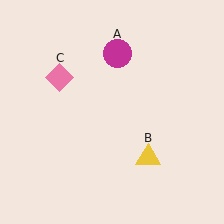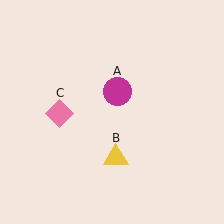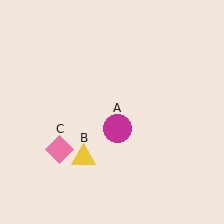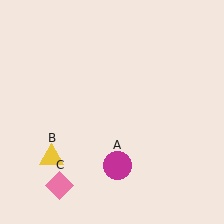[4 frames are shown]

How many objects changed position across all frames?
3 objects changed position: magenta circle (object A), yellow triangle (object B), pink diamond (object C).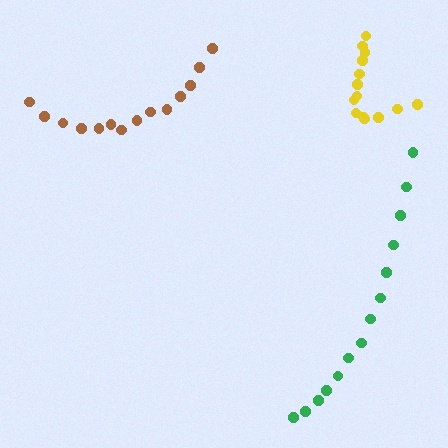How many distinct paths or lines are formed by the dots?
There are 3 distinct paths.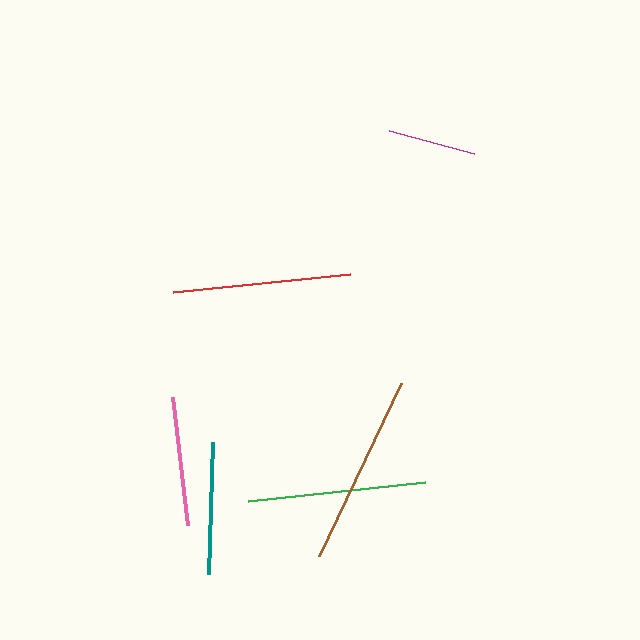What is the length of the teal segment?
The teal segment is approximately 132 pixels long.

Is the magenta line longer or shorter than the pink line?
The pink line is longer than the magenta line.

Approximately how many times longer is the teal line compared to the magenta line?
The teal line is approximately 1.5 times the length of the magenta line.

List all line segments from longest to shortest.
From longest to shortest: brown, red, green, teal, pink, magenta.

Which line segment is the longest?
The brown line is the longest at approximately 192 pixels.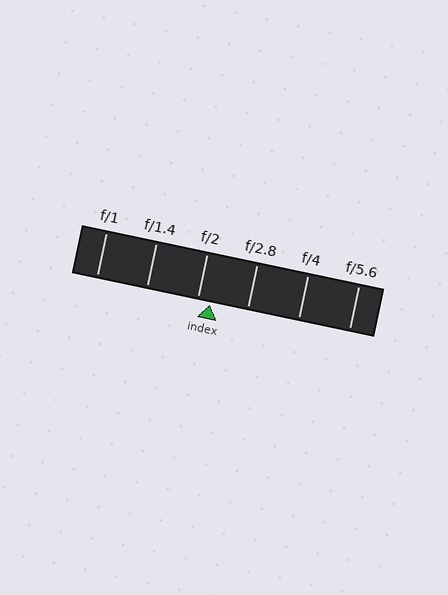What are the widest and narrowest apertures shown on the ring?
The widest aperture shown is f/1 and the narrowest is f/5.6.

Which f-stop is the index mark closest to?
The index mark is closest to f/2.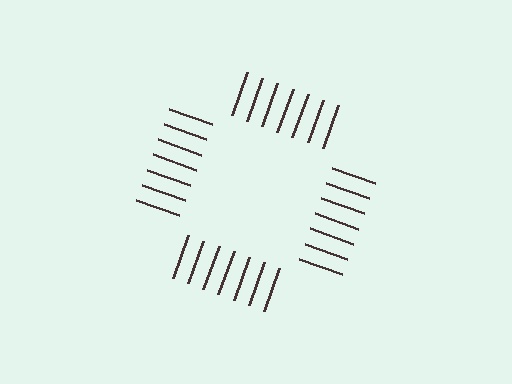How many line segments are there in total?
28 — 7 along each of the 4 edges.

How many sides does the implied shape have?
4 sides — the line-ends trace a square.